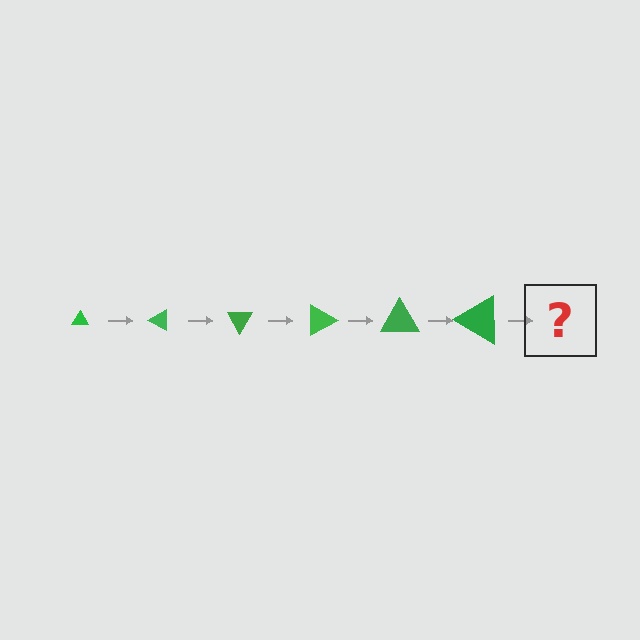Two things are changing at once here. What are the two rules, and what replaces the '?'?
The two rules are that the triangle grows larger each step and it rotates 30 degrees each step. The '?' should be a triangle, larger than the previous one and rotated 180 degrees from the start.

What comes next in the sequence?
The next element should be a triangle, larger than the previous one and rotated 180 degrees from the start.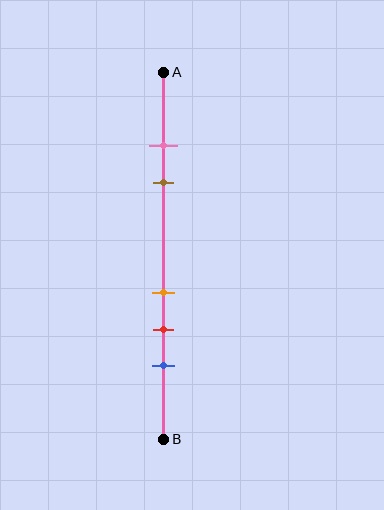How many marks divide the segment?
There are 5 marks dividing the segment.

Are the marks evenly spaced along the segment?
No, the marks are not evenly spaced.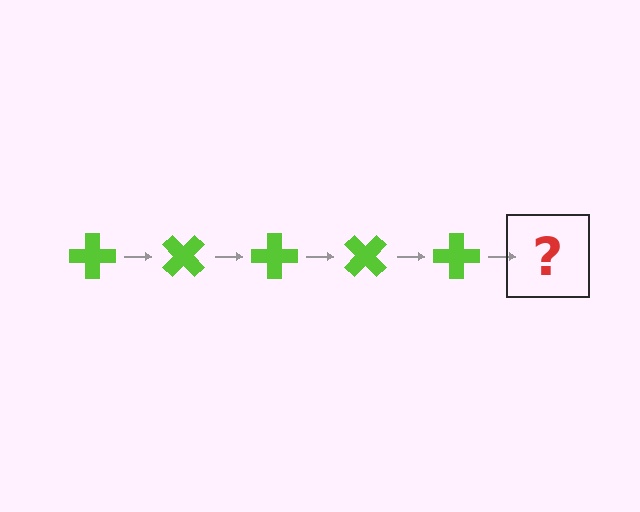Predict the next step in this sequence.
The next step is a lime cross rotated 225 degrees.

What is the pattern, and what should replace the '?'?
The pattern is that the cross rotates 45 degrees each step. The '?' should be a lime cross rotated 225 degrees.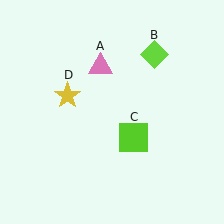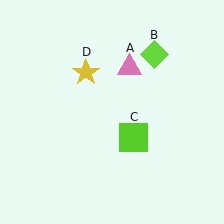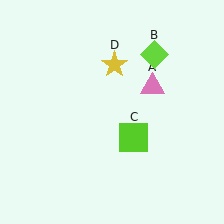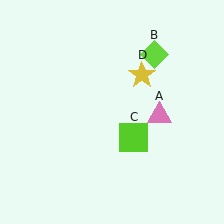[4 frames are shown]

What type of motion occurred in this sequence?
The pink triangle (object A), yellow star (object D) rotated clockwise around the center of the scene.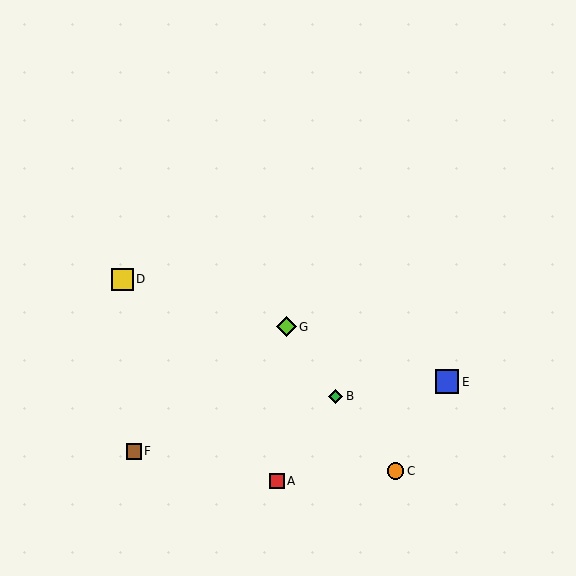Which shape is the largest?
The blue square (labeled E) is the largest.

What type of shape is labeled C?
Shape C is an orange circle.